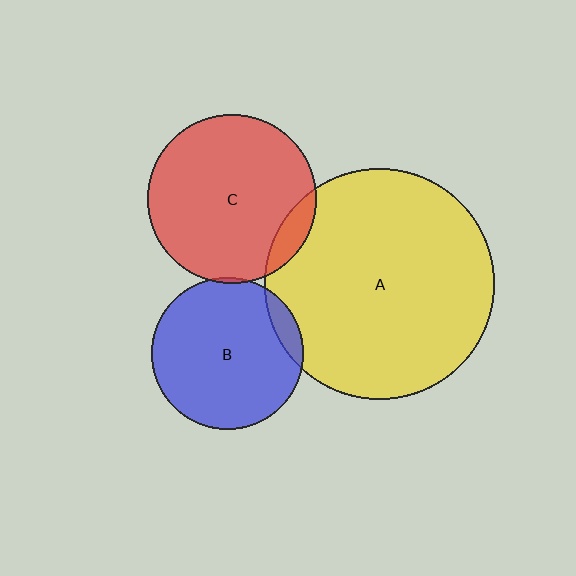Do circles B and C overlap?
Yes.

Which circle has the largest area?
Circle A (yellow).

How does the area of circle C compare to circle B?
Approximately 1.2 times.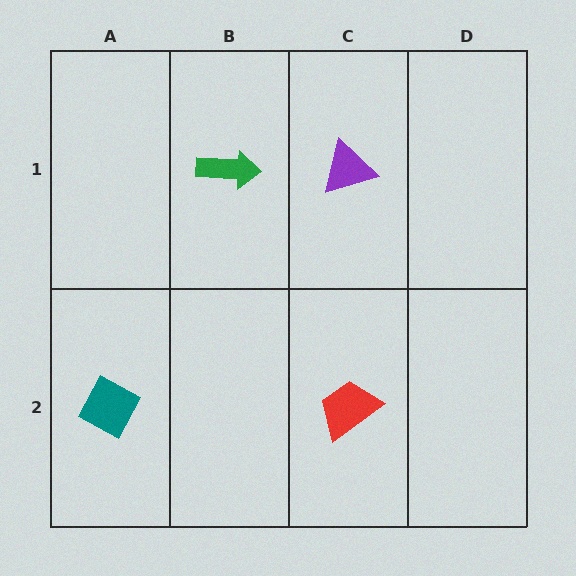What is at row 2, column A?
A teal diamond.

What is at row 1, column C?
A purple triangle.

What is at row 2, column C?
A red trapezoid.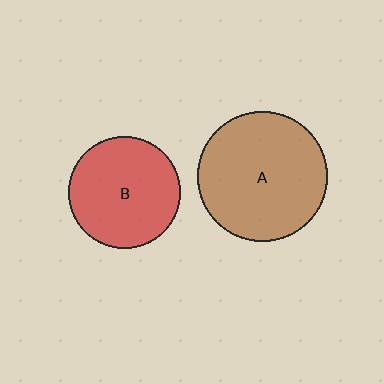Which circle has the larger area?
Circle A (brown).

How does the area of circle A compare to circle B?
Approximately 1.3 times.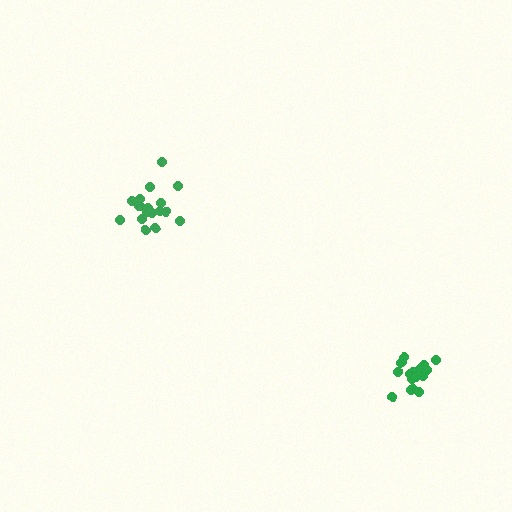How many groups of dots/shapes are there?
There are 2 groups.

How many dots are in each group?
Group 1: 18 dots, Group 2: 18 dots (36 total).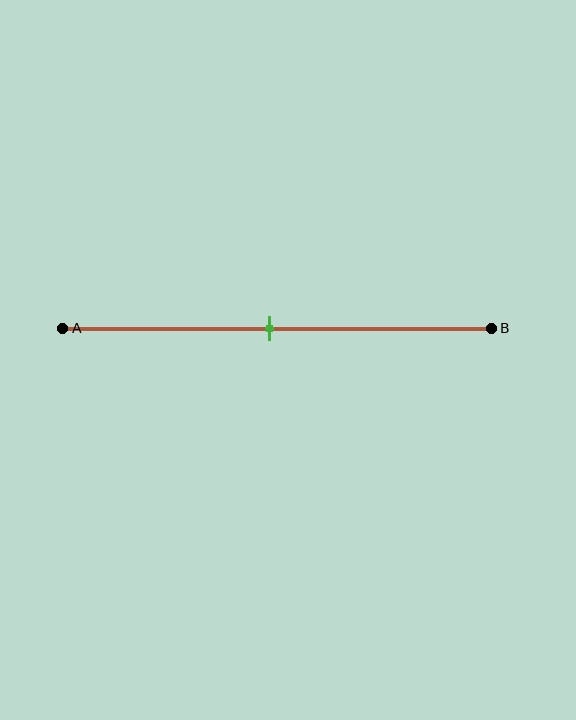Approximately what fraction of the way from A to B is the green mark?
The green mark is approximately 50% of the way from A to B.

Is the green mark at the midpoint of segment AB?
Yes, the mark is approximately at the midpoint.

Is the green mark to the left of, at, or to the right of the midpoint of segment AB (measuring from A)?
The green mark is approximately at the midpoint of segment AB.